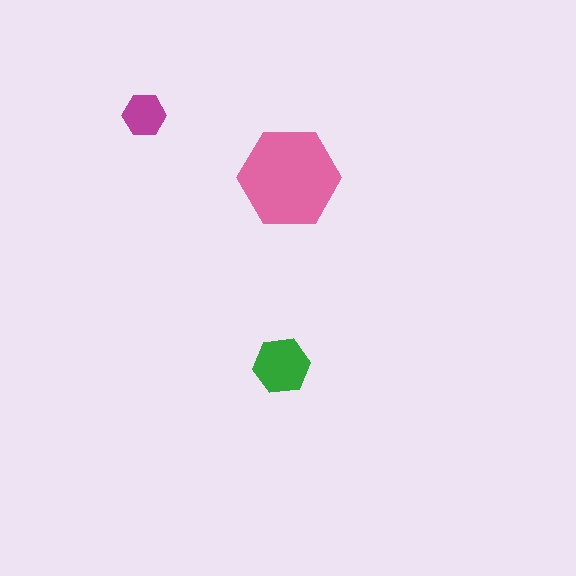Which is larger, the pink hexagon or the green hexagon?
The pink one.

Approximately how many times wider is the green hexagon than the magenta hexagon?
About 1.5 times wider.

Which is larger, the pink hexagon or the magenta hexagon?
The pink one.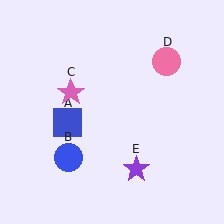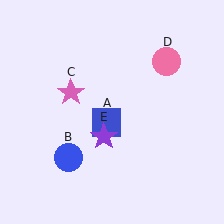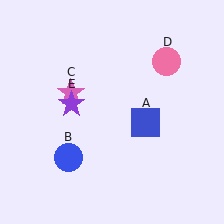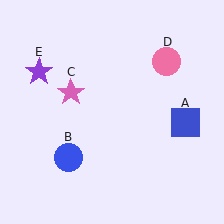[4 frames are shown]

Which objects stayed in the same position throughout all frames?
Blue circle (object B) and pink star (object C) and pink circle (object D) remained stationary.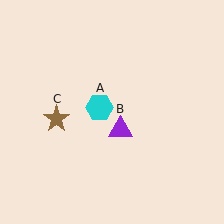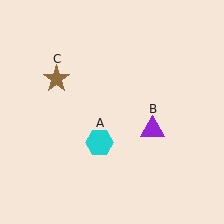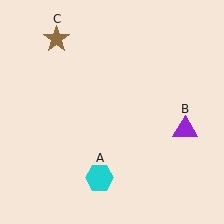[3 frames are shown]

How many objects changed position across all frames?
3 objects changed position: cyan hexagon (object A), purple triangle (object B), brown star (object C).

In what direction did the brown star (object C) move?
The brown star (object C) moved up.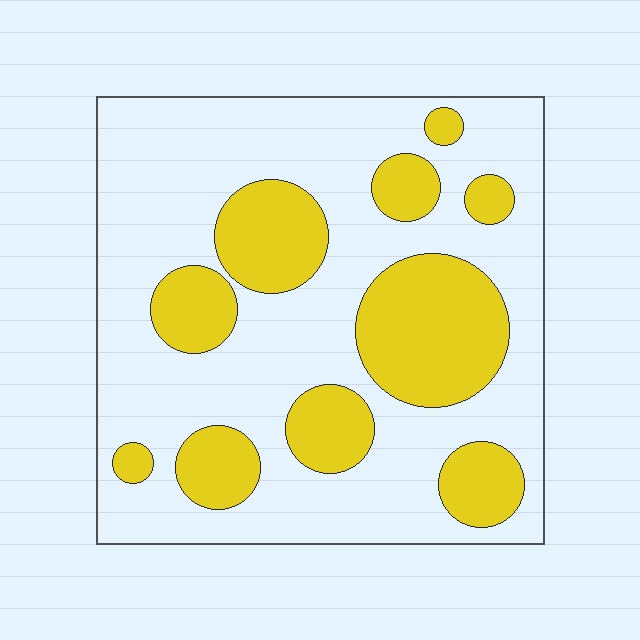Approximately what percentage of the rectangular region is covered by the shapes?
Approximately 30%.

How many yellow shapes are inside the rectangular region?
10.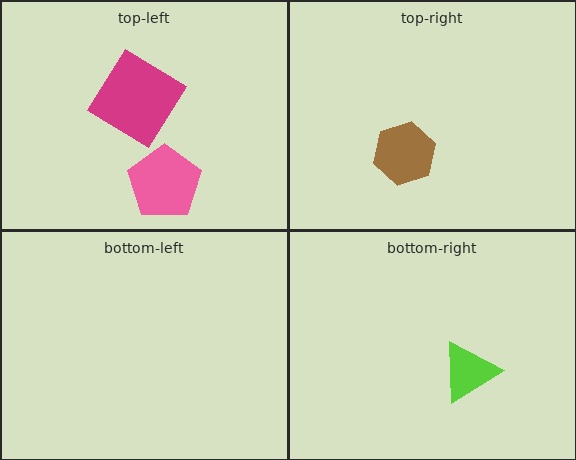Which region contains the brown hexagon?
The top-right region.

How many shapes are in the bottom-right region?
1.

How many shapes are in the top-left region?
2.